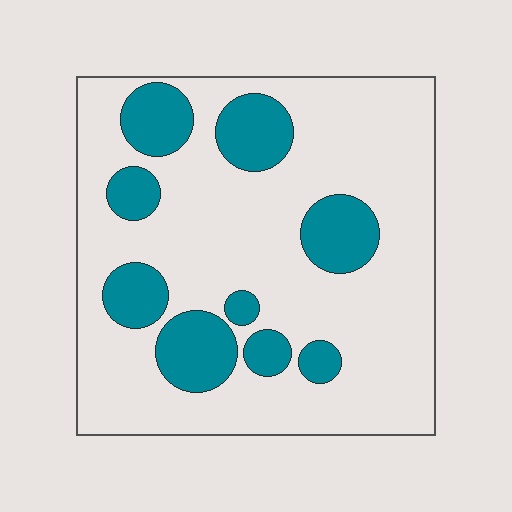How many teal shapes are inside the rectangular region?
9.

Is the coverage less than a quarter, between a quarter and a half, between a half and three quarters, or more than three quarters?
Less than a quarter.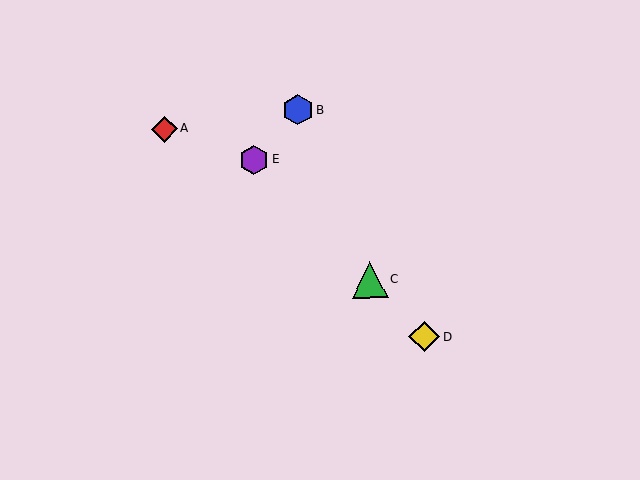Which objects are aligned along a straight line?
Objects C, D, E are aligned along a straight line.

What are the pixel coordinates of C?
Object C is at (370, 280).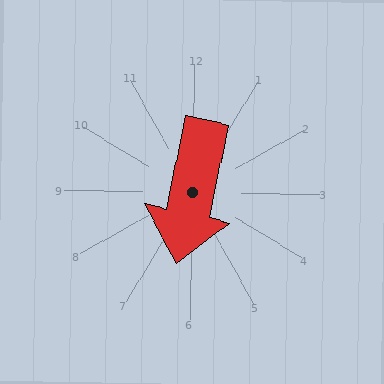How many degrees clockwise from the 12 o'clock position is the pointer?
Approximately 191 degrees.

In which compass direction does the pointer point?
South.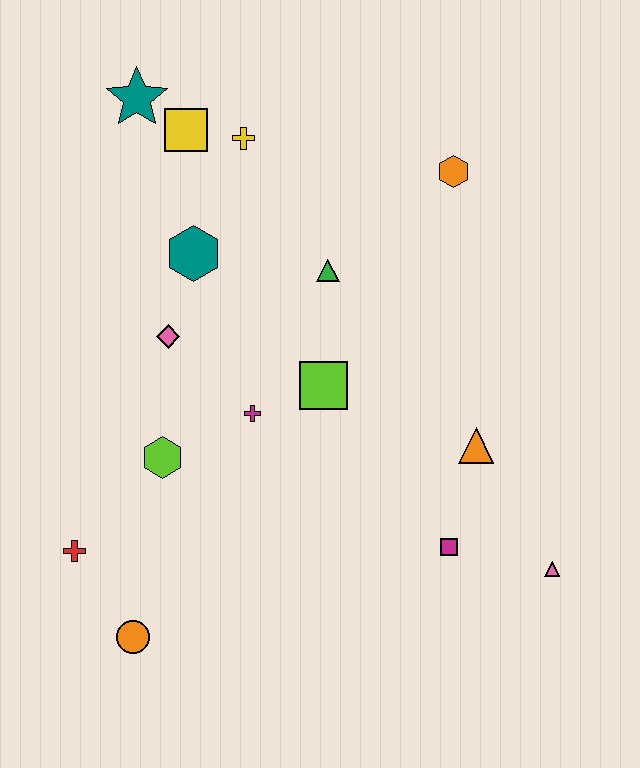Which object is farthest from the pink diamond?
The pink triangle is farthest from the pink diamond.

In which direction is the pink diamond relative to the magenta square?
The pink diamond is to the left of the magenta square.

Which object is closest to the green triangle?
The lime square is closest to the green triangle.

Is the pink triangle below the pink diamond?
Yes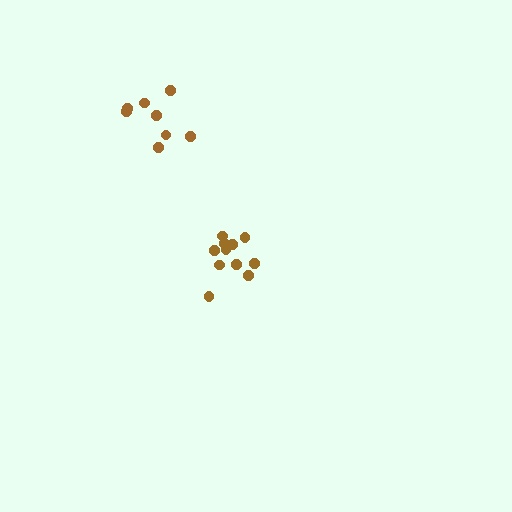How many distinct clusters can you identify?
There are 2 distinct clusters.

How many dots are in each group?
Group 1: 11 dots, Group 2: 8 dots (19 total).